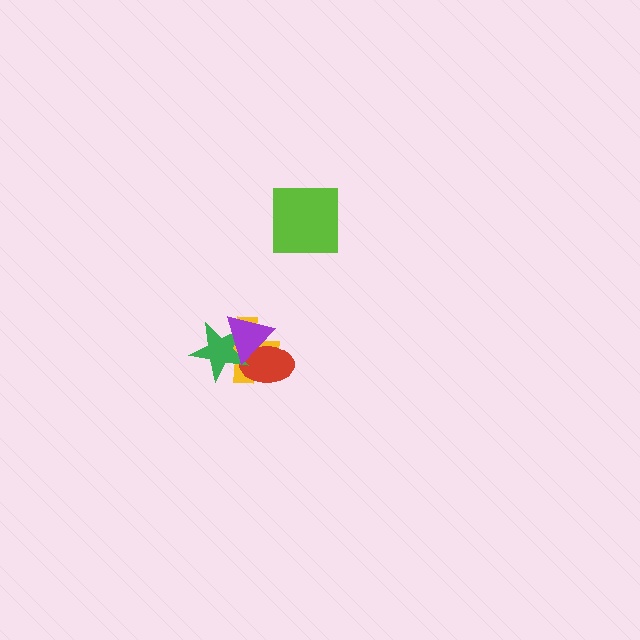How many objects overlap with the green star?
3 objects overlap with the green star.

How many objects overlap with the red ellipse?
3 objects overlap with the red ellipse.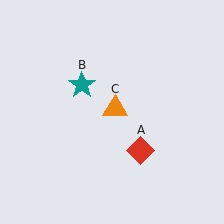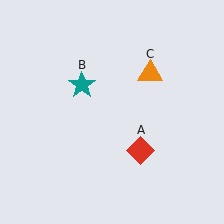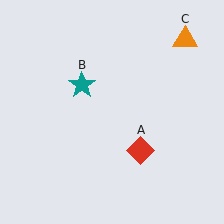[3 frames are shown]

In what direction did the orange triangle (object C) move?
The orange triangle (object C) moved up and to the right.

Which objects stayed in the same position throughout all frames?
Red diamond (object A) and teal star (object B) remained stationary.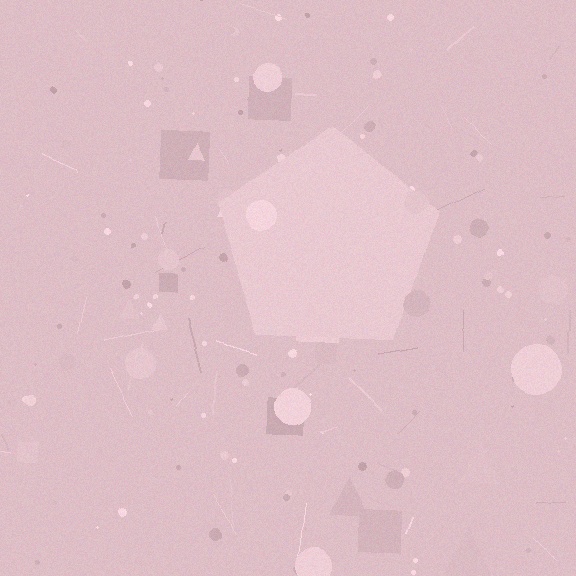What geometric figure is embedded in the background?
A pentagon is embedded in the background.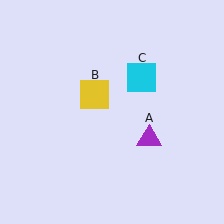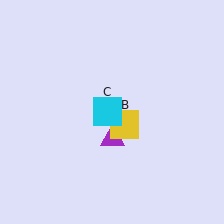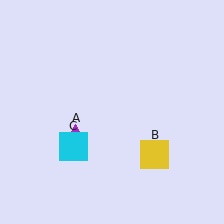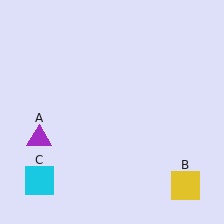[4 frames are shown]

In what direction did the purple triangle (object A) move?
The purple triangle (object A) moved left.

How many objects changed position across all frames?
3 objects changed position: purple triangle (object A), yellow square (object B), cyan square (object C).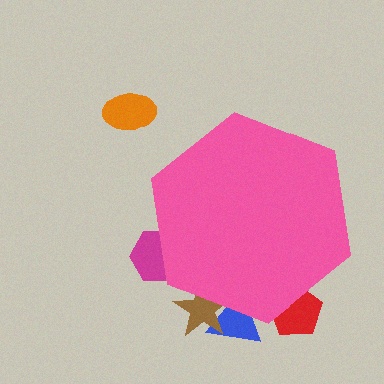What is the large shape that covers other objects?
A pink hexagon.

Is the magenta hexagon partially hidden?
Yes, the magenta hexagon is partially hidden behind the pink hexagon.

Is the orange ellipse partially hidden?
No, the orange ellipse is fully visible.